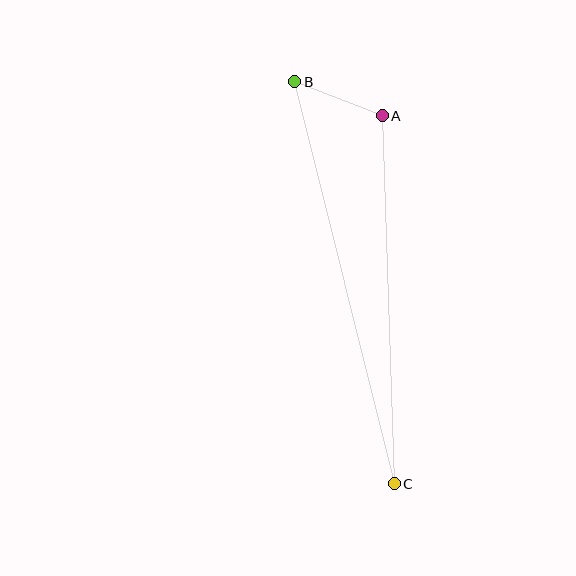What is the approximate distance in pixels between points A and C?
The distance between A and C is approximately 368 pixels.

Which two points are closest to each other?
Points A and B are closest to each other.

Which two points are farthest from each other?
Points B and C are farthest from each other.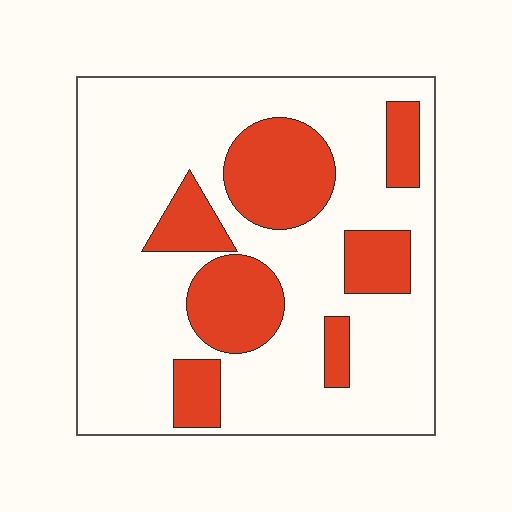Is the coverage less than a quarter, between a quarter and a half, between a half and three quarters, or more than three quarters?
Between a quarter and a half.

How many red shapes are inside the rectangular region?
7.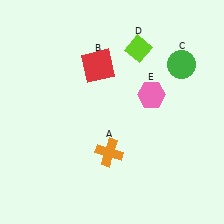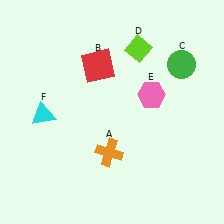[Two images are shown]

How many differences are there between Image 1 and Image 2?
There is 1 difference between the two images.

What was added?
A cyan triangle (F) was added in Image 2.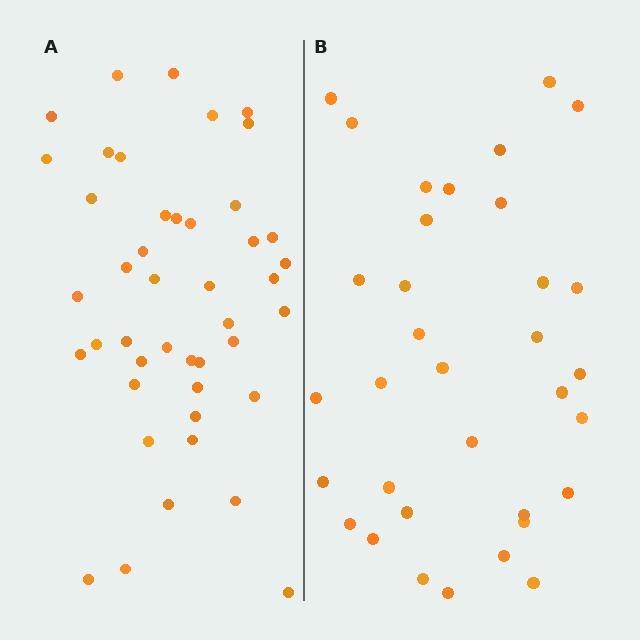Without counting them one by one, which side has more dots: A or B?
Region A (the left region) has more dots.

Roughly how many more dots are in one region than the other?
Region A has roughly 10 or so more dots than region B.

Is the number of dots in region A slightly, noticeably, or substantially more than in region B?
Region A has noticeably more, but not dramatically so. The ratio is roughly 1.3 to 1.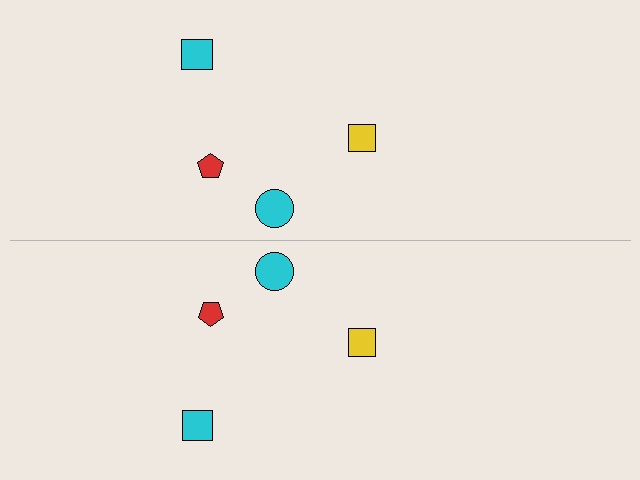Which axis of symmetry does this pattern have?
The pattern has a horizontal axis of symmetry running through the center of the image.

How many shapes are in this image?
There are 8 shapes in this image.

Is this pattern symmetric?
Yes, this pattern has bilateral (reflection) symmetry.